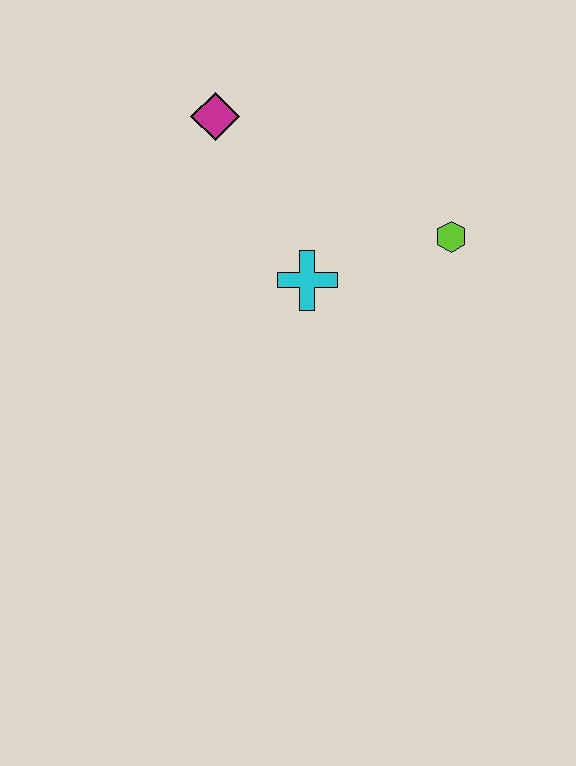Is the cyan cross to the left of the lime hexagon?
Yes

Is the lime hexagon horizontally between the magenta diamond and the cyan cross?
No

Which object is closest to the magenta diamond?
The cyan cross is closest to the magenta diamond.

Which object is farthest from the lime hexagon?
The magenta diamond is farthest from the lime hexagon.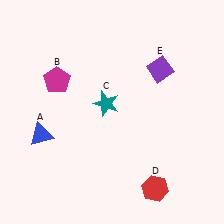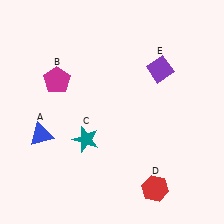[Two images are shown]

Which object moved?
The teal star (C) moved down.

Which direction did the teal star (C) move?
The teal star (C) moved down.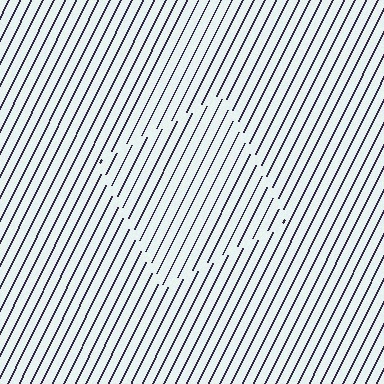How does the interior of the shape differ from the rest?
The interior of the shape contains the same grating, shifted by half a period — the contour is defined by the phase discontinuity where line-ends from the inner and outer gratings abut.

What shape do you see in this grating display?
An illusory square. The interior of the shape contains the same grating, shifted by half a period — the contour is defined by the phase discontinuity where line-ends from the inner and outer gratings abut.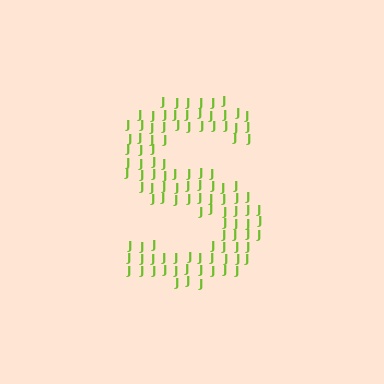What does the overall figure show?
The overall figure shows the letter S.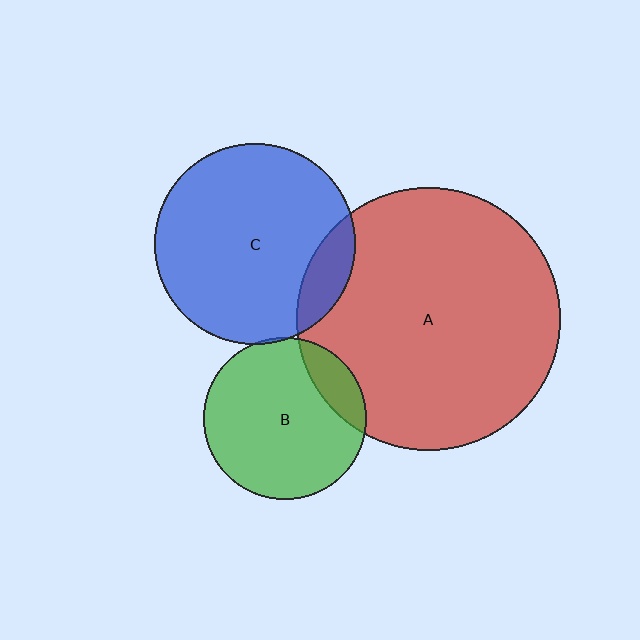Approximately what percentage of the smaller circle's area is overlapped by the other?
Approximately 15%.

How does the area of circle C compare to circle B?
Approximately 1.5 times.